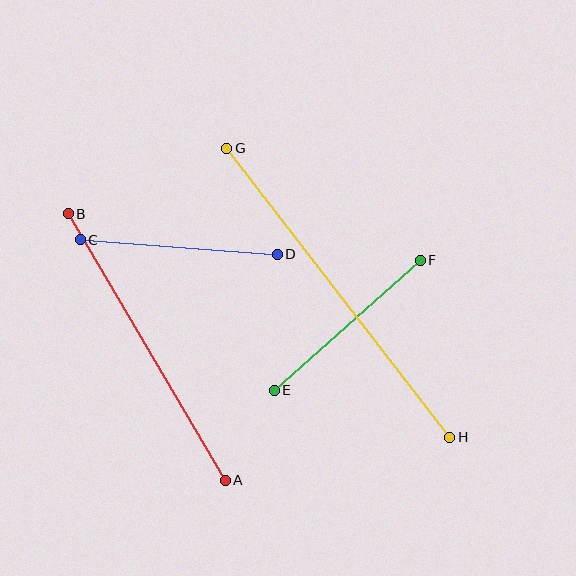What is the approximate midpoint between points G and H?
The midpoint is at approximately (338, 293) pixels.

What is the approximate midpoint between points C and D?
The midpoint is at approximately (179, 247) pixels.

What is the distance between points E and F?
The distance is approximately 196 pixels.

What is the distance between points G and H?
The distance is approximately 365 pixels.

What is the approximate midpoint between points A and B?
The midpoint is at approximately (147, 347) pixels.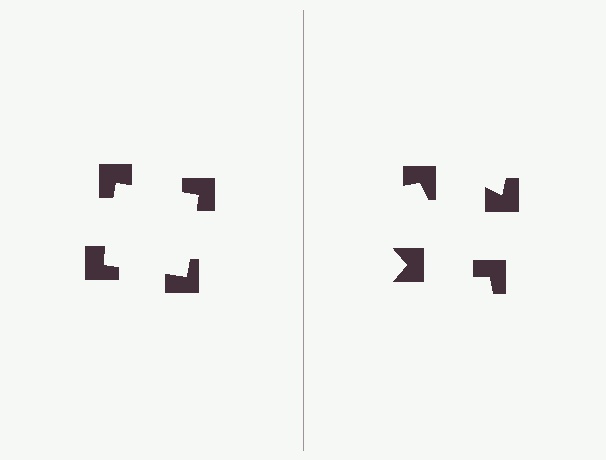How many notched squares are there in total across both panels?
8 — 4 on each side.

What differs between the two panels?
The notched squares are positioned identically on both sides; only the wedge orientations differ. On the left they align to a square; on the right they are misaligned.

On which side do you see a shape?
An illusory square appears on the left side. On the right side the wedge cuts are rotated, so no coherent shape forms.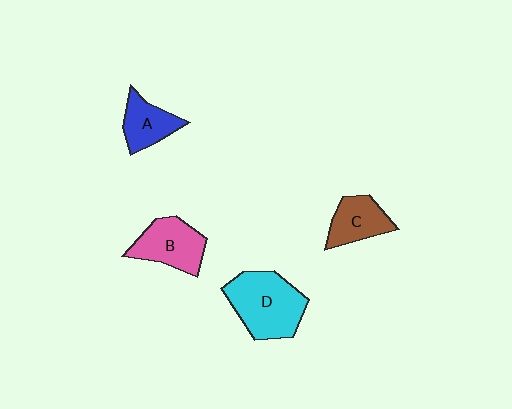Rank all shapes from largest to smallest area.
From largest to smallest: D (cyan), B (pink), C (brown), A (blue).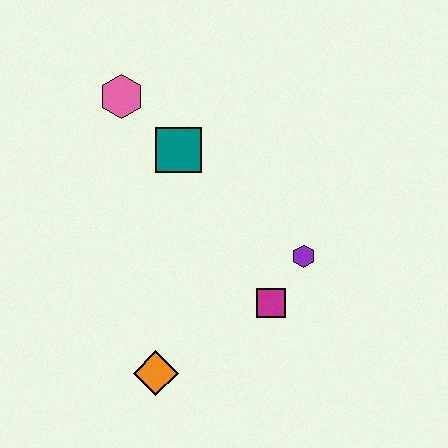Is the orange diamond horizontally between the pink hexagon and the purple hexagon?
Yes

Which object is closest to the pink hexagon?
The teal square is closest to the pink hexagon.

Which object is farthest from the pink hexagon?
The orange diamond is farthest from the pink hexagon.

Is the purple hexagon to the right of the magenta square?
Yes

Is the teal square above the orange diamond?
Yes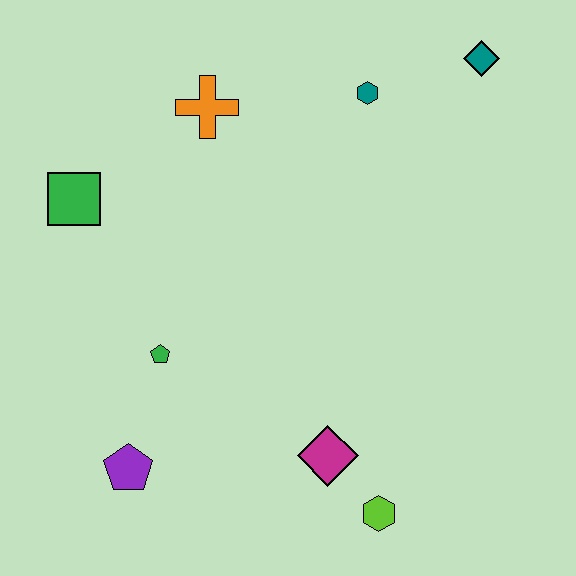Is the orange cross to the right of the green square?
Yes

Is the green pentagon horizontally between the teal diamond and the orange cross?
No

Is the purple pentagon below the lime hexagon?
No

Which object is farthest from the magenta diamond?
The teal diamond is farthest from the magenta diamond.